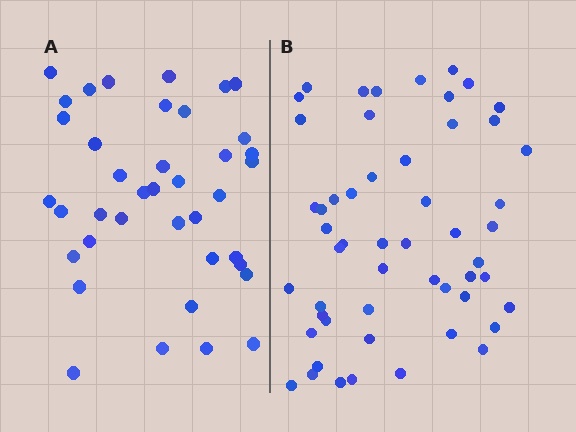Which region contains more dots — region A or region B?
Region B (the right region) has more dots.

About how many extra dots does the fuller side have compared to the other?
Region B has approximately 15 more dots than region A.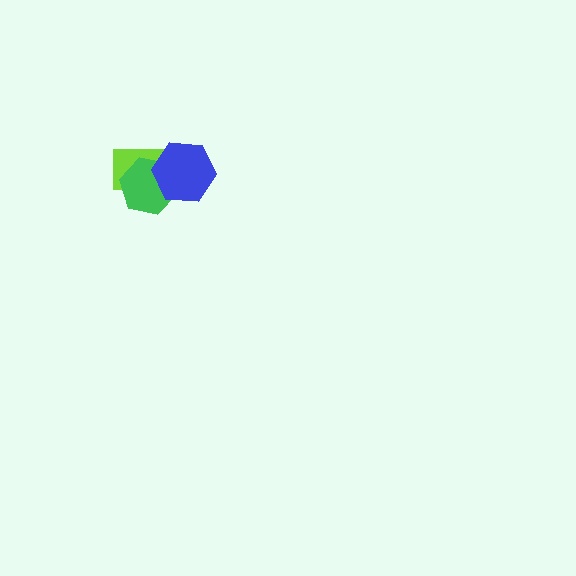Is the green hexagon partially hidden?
Yes, it is partially covered by another shape.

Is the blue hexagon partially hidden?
No, no other shape covers it.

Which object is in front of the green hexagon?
The blue hexagon is in front of the green hexagon.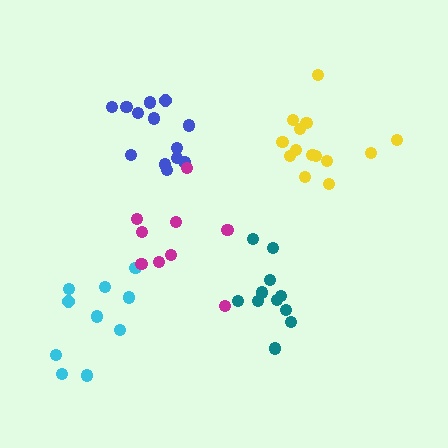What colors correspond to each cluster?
The clusters are colored: cyan, yellow, blue, magenta, teal.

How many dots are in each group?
Group 1: 10 dots, Group 2: 14 dots, Group 3: 13 dots, Group 4: 9 dots, Group 5: 11 dots (57 total).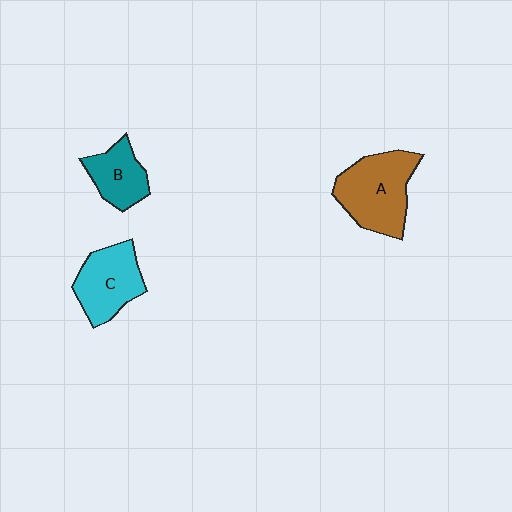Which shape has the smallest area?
Shape B (teal).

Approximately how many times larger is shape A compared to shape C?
Approximately 1.3 times.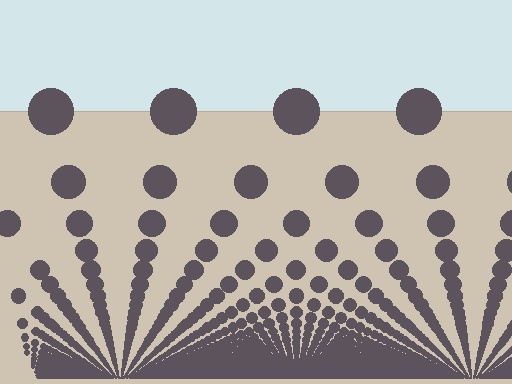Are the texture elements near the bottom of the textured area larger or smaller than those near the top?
Smaller. The gradient is inverted — elements near the bottom are smaller and denser.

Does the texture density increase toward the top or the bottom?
Density increases toward the bottom.